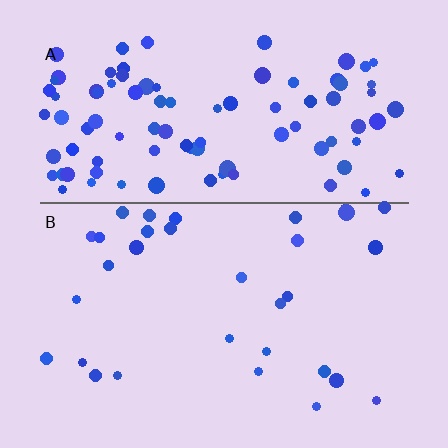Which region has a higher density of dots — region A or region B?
A (the top).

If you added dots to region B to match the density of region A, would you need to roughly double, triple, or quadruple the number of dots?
Approximately triple.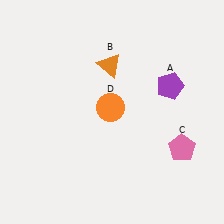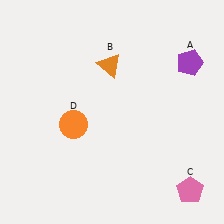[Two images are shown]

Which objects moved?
The objects that moved are: the purple pentagon (A), the pink pentagon (C), the orange circle (D).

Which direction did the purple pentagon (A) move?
The purple pentagon (A) moved up.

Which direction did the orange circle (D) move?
The orange circle (D) moved left.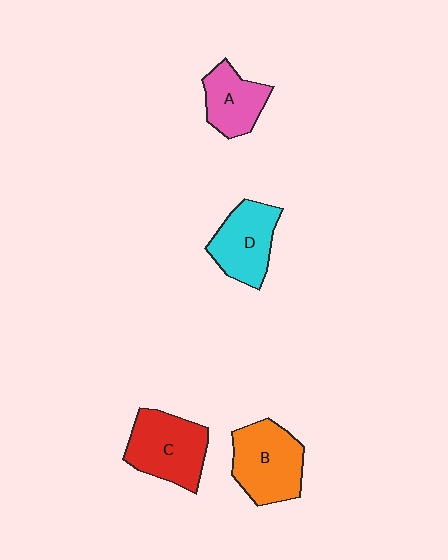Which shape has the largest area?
Shape B (orange).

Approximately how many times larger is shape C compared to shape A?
Approximately 1.4 times.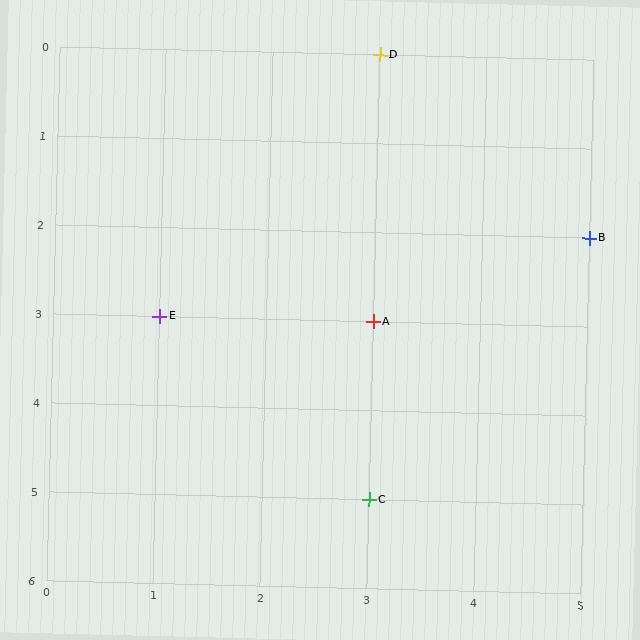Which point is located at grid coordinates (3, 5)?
Point C is at (3, 5).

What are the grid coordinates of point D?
Point D is at grid coordinates (3, 0).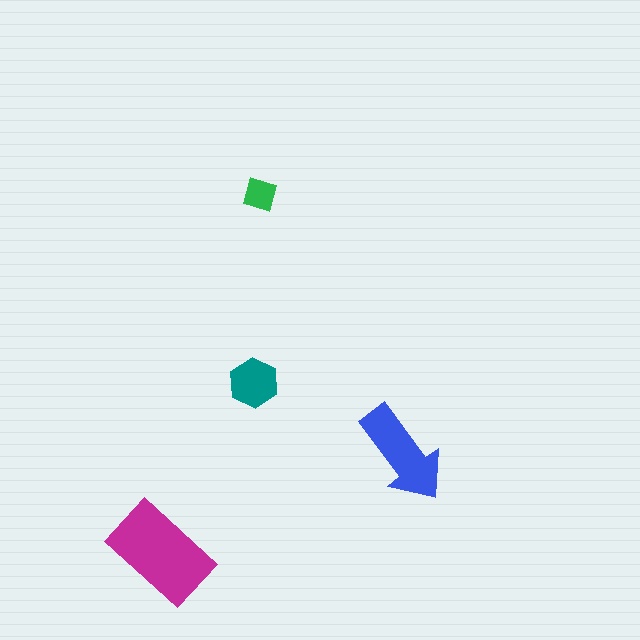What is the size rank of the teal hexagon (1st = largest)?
3rd.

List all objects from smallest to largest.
The green diamond, the teal hexagon, the blue arrow, the magenta rectangle.